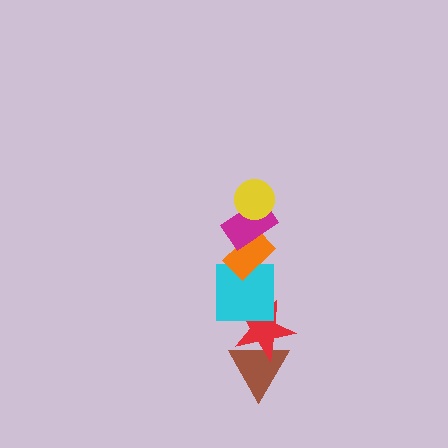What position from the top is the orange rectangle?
The orange rectangle is 3rd from the top.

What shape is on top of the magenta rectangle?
The yellow circle is on top of the magenta rectangle.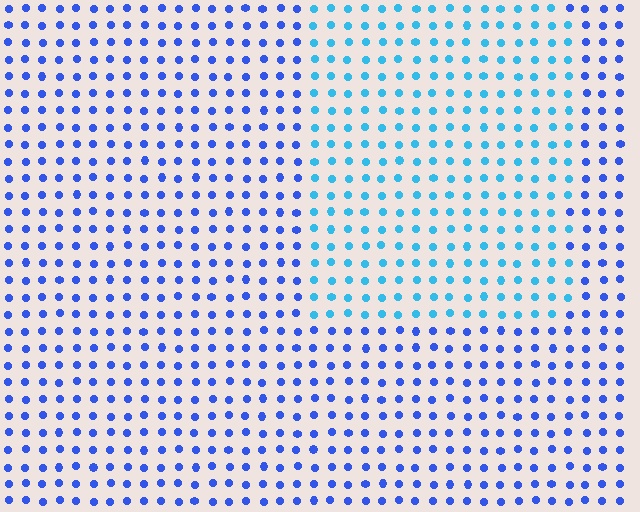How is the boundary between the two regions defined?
The boundary is defined purely by a slight shift in hue (about 34 degrees). Spacing, size, and orientation are identical on both sides.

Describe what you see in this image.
The image is filled with small blue elements in a uniform arrangement. A rectangle-shaped region is visible where the elements are tinted to a slightly different hue, forming a subtle color boundary.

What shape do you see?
I see a rectangle.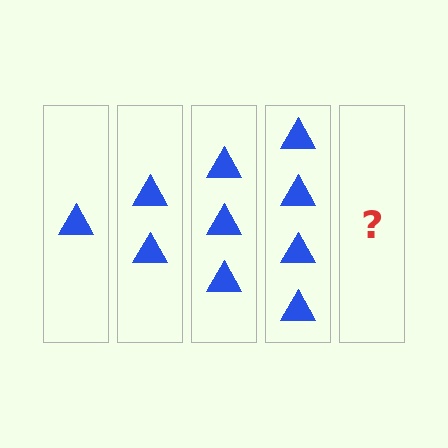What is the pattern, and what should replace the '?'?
The pattern is that each step adds one more triangle. The '?' should be 5 triangles.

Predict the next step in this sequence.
The next step is 5 triangles.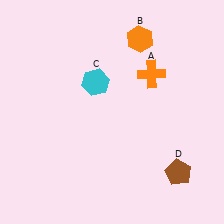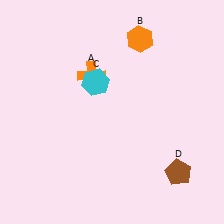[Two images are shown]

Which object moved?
The orange cross (A) moved left.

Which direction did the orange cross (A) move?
The orange cross (A) moved left.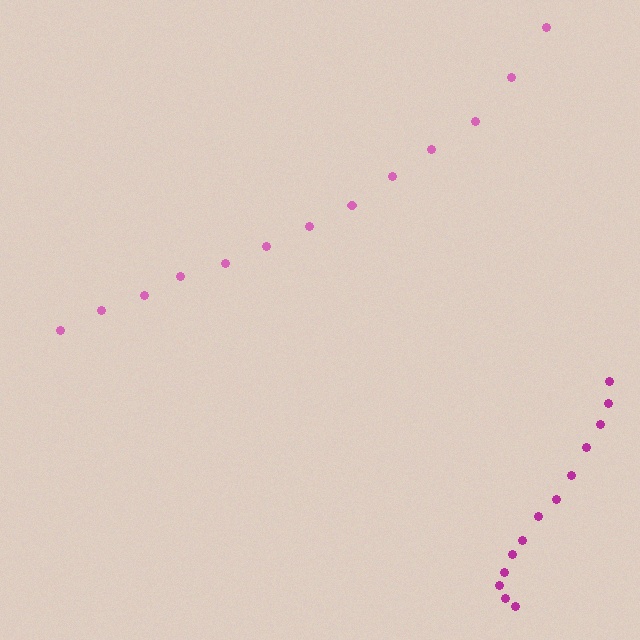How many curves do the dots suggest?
There are 2 distinct paths.